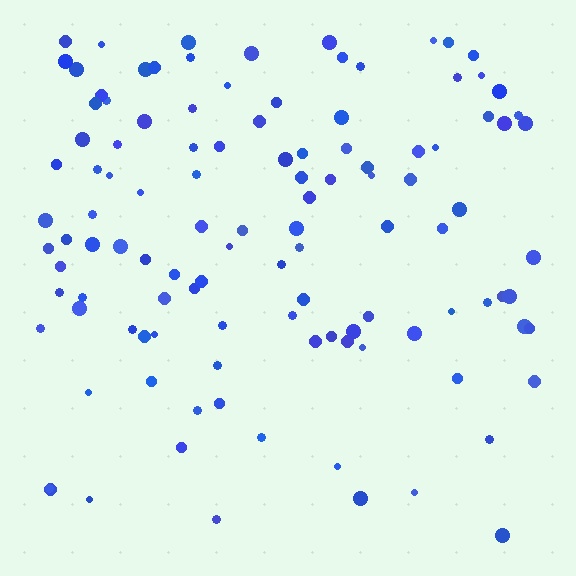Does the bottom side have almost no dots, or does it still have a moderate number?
Still a moderate number, just noticeably fewer than the top.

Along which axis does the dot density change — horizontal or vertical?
Vertical.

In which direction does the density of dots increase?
From bottom to top, with the top side densest.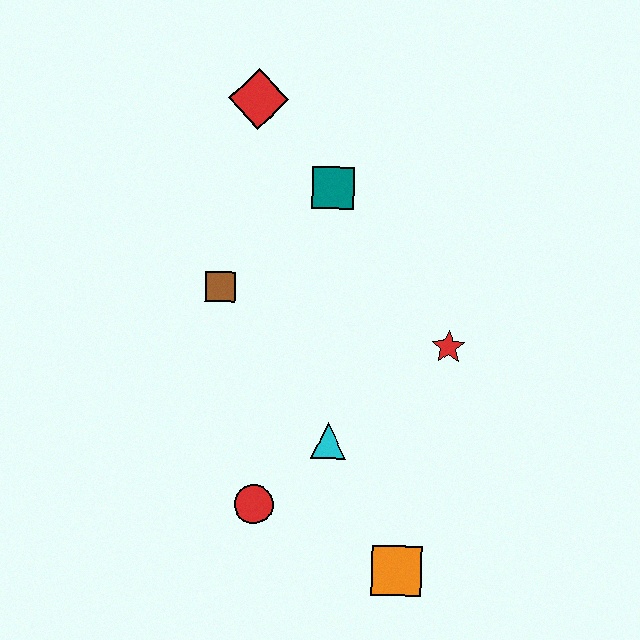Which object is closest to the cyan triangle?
The red circle is closest to the cyan triangle.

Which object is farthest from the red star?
The red diamond is farthest from the red star.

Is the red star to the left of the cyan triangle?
No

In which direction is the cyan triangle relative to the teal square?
The cyan triangle is below the teal square.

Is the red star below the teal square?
Yes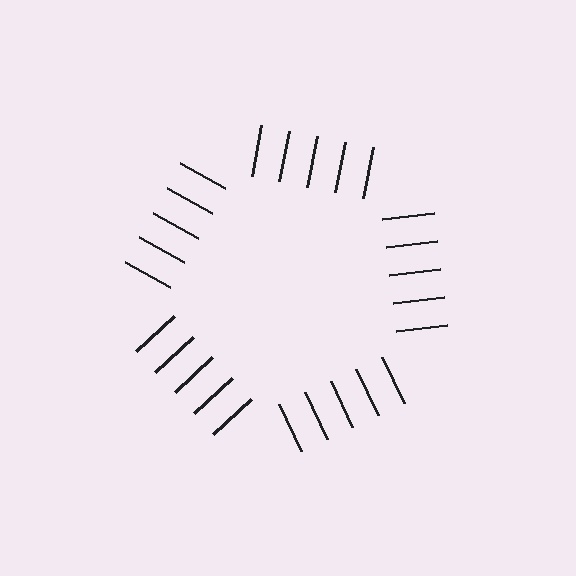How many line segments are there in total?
25 — 5 along each of the 5 edges.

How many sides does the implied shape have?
5 sides — the line-ends trace a pentagon.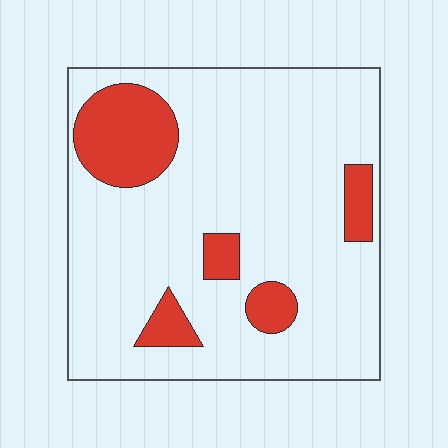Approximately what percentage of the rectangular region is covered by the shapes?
Approximately 15%.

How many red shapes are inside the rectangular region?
5.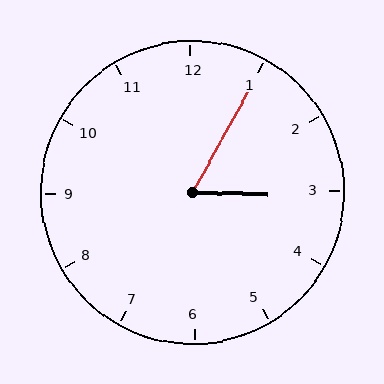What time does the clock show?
3:05.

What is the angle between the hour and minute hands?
Approximately 62 degrees.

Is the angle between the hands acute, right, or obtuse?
It is acute.